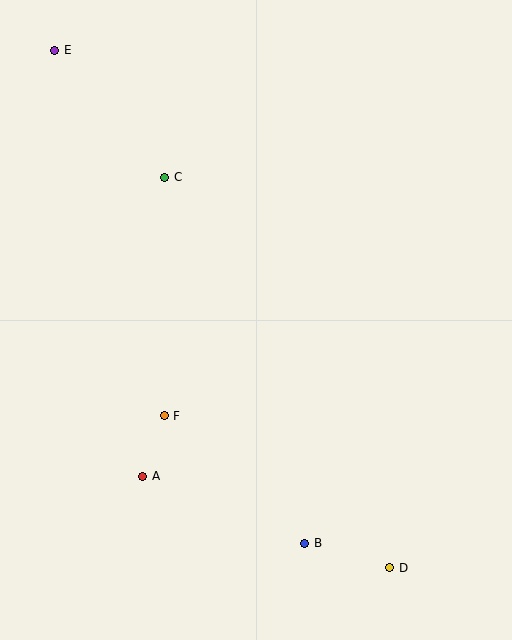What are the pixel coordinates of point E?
Point E is at (55, 50).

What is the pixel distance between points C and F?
The distance between C and F is 238 pixels.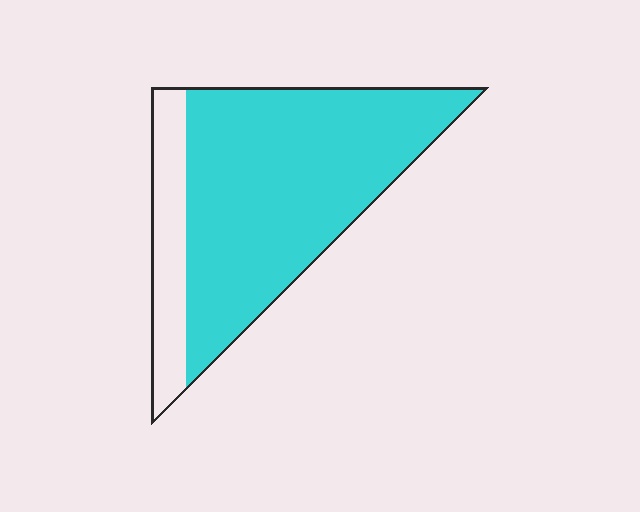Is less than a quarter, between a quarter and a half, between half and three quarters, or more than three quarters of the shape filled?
More than three quarters.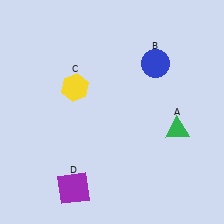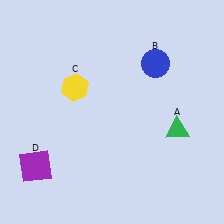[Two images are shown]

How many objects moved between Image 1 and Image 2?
1 object moved between the two images.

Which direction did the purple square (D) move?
The purple square (D) moved left.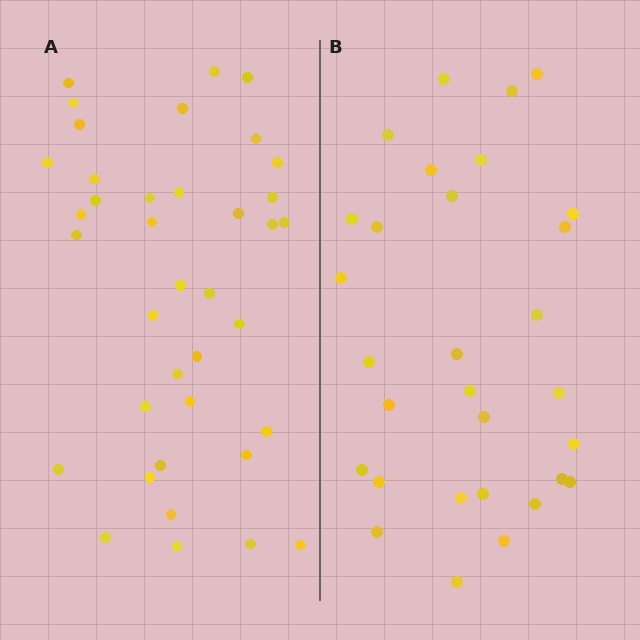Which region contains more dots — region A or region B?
Region A (the left region) has more dots.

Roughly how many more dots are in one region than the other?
Region A has roughly 8 or so more dots than region B.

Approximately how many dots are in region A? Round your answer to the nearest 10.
About 40 dots. (The exact count is 38, which rounds to 40.)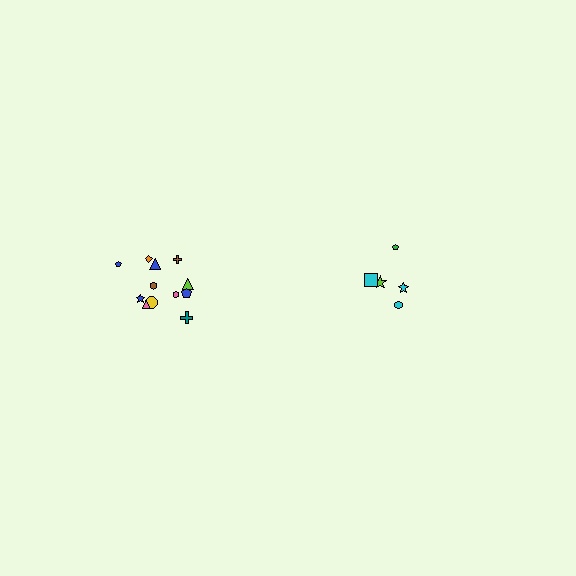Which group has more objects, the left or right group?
The left group.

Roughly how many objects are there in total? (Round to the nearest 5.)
Roughly 15 objects in total.